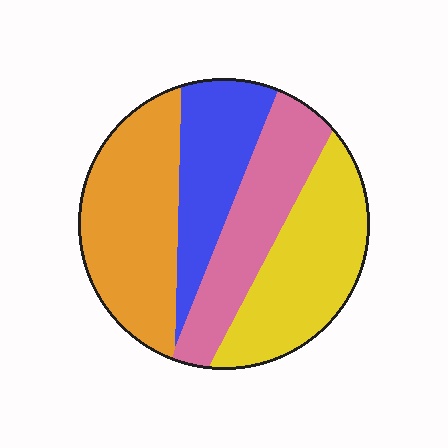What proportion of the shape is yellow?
Yellow covers roughly 25% of the shape.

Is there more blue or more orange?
Orange.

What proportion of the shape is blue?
Blue takes up about one fifth (1/5) of the shape.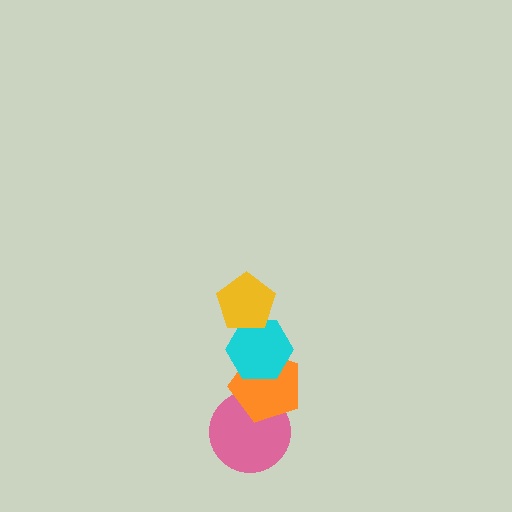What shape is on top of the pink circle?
The orange pentagon is on top of the pink circle.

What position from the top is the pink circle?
The pink circle is 4th from the top.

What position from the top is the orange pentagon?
The orange pentagon is 3rd from the top.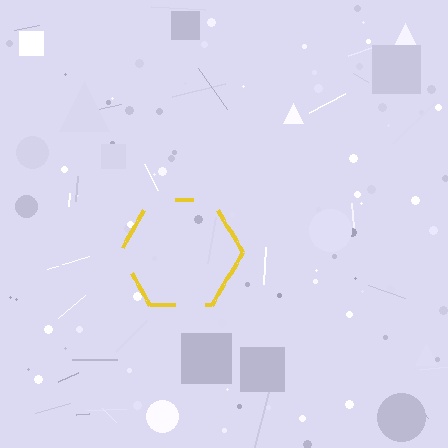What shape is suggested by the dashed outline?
The dashed outline suggests a hexagon.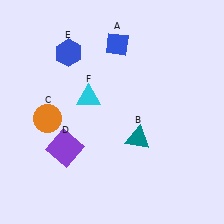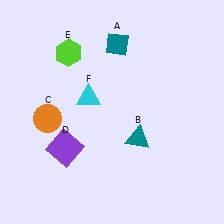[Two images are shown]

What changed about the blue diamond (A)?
In Image 1, A is blue. In Image 2, it changed to teal.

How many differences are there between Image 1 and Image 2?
There are 2 differences between the two images.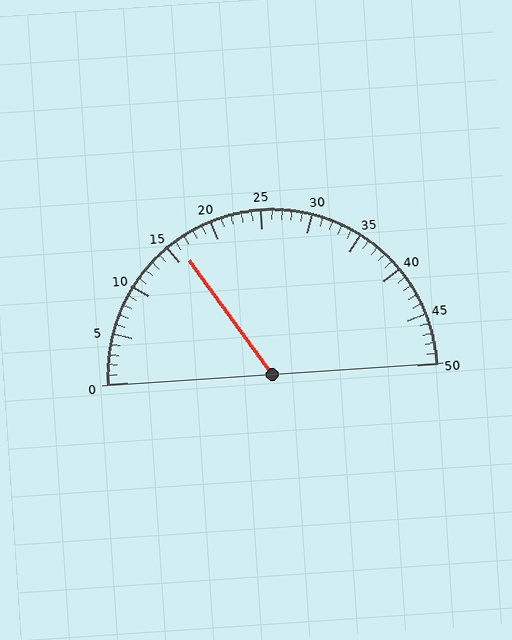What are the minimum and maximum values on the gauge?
The gauge ranges from 0 to 50.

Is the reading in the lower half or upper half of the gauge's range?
The reading is in the lower half of the range (0 to 50).